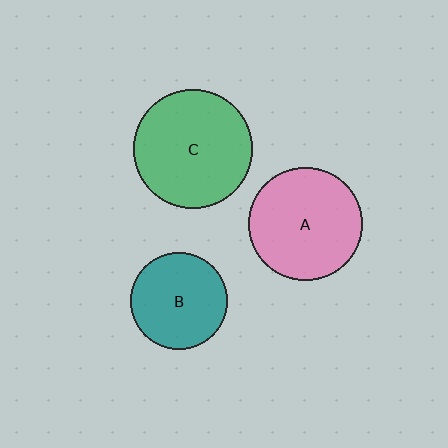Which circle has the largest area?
Circle C (green).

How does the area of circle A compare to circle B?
Approximately 1.4 times.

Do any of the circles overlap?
No, none of the circles overlap.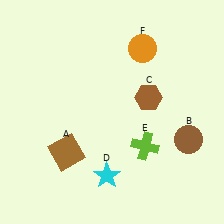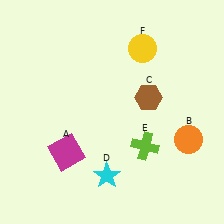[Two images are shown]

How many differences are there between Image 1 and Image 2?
There are 3 differences between the two images.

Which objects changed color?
A changed from brown to magenta. B changed from brown to orange. F changed from orange to yellow.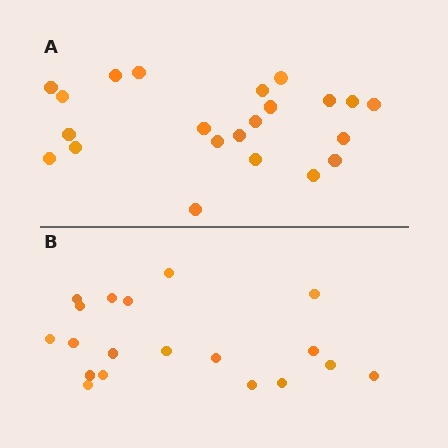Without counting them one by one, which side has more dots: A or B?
Region A (the top region) has more dots.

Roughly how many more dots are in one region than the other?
Region A has just a few more — roughly 2 or 3 more dots than region B.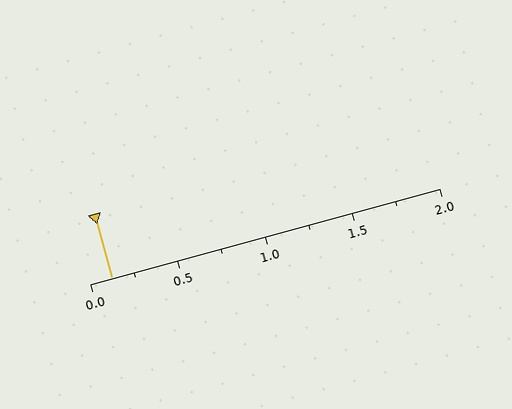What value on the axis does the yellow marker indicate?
The marker indicates approximately 0.12.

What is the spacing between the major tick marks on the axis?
The major ticks are spaced 0.5 apart.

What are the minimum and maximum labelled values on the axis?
The axis runs from 0.0 to 2.0.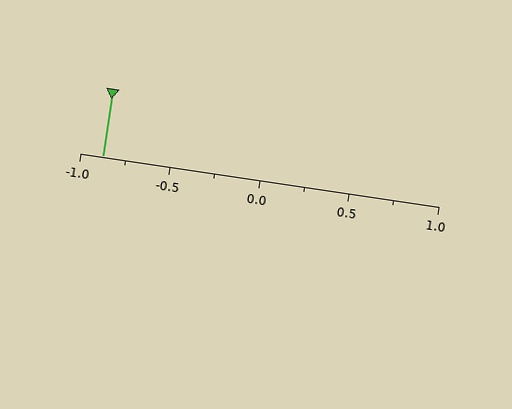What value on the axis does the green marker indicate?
The marker indicates approximately -0.88.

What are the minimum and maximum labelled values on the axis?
The axis runs from -1.0 to 1.0.